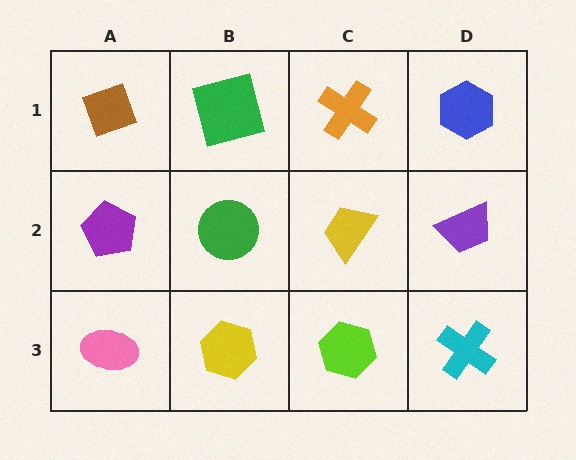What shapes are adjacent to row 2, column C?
An orange cross (row 1, column C), a lime hexagon (row 3, column C), a green circle (row 2, column B), a purple trapezoid (row 2, column D).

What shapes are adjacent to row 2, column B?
A green square (row 1, column B), a yellow hexagon (row 3, column B), a purple pentagon (row 2, column A), a yellow trapezoid (row 2, column C).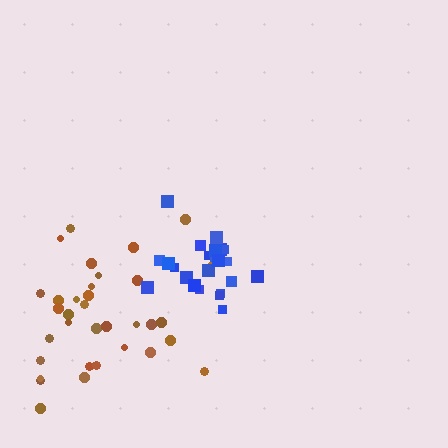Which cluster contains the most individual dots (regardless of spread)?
Brown (34).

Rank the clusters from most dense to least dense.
blue, brown.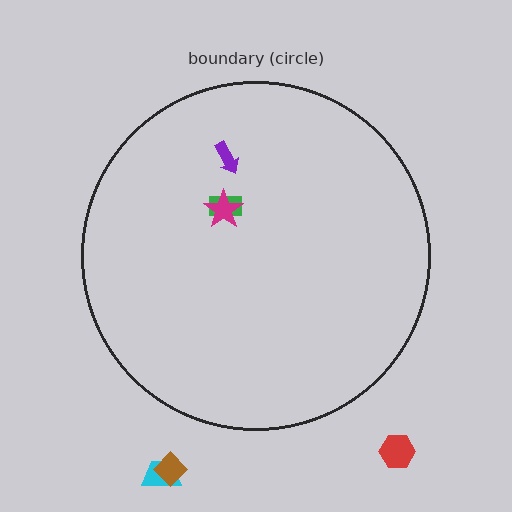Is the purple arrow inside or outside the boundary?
Inside.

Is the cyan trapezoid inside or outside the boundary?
Outside.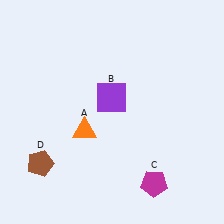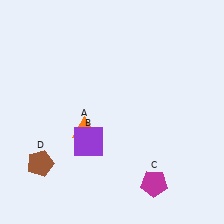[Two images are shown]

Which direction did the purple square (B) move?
The purple square (B) moved down.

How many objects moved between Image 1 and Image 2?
1 object moved between the two images.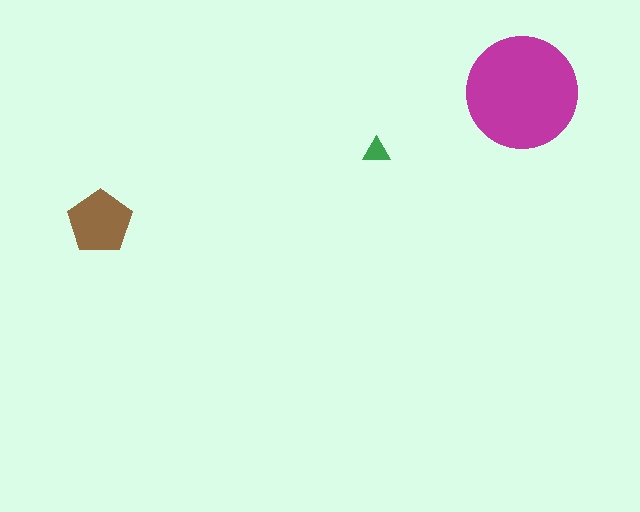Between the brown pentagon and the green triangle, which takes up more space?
The brown pentagon.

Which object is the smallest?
The green triangle.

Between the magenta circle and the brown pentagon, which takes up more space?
The magenta circle.